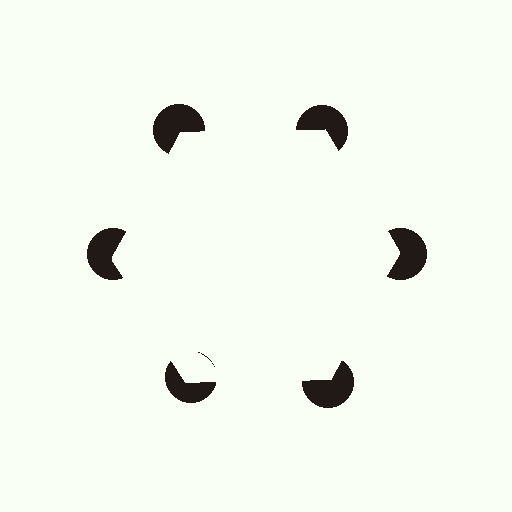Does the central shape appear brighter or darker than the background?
It typically appears slightly brighter than the background, even though no actual brightness change is drawn.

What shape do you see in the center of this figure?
An illusory hexagon — its edges are inferred from the aligned wedge cuts in the pac-man discs, not physically drawn.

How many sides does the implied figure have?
6 sides.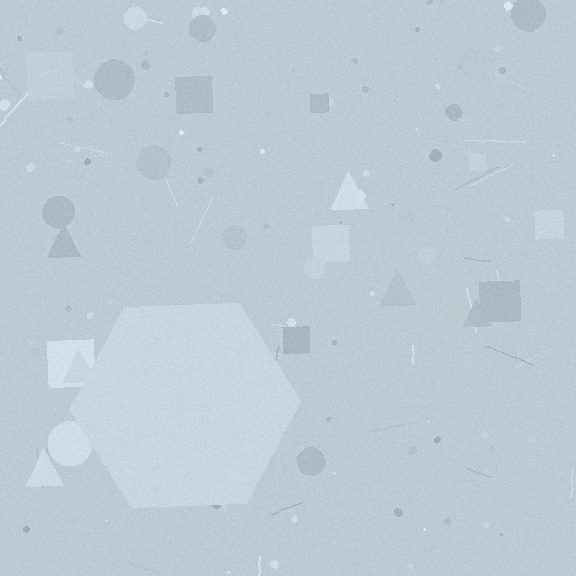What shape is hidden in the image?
A hexagon is hidden in the image.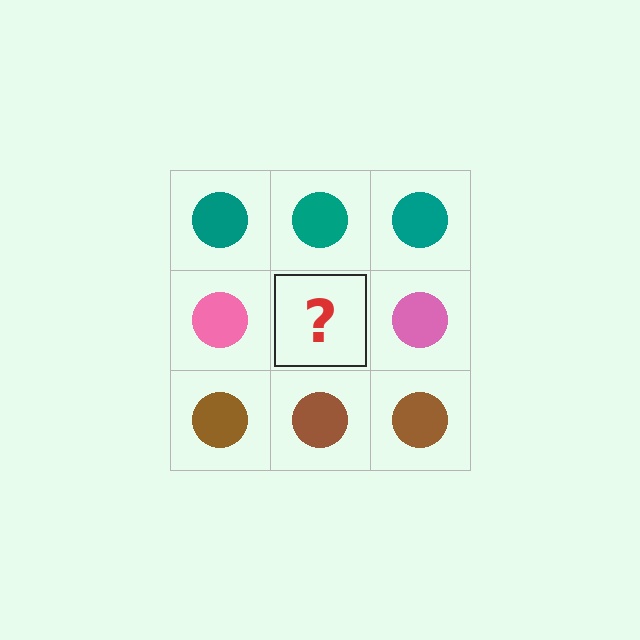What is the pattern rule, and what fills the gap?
The rule is that each row has a consistent color. The gap should be filled with a pink circle.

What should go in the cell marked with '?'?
The missing cell should contain a pink circle.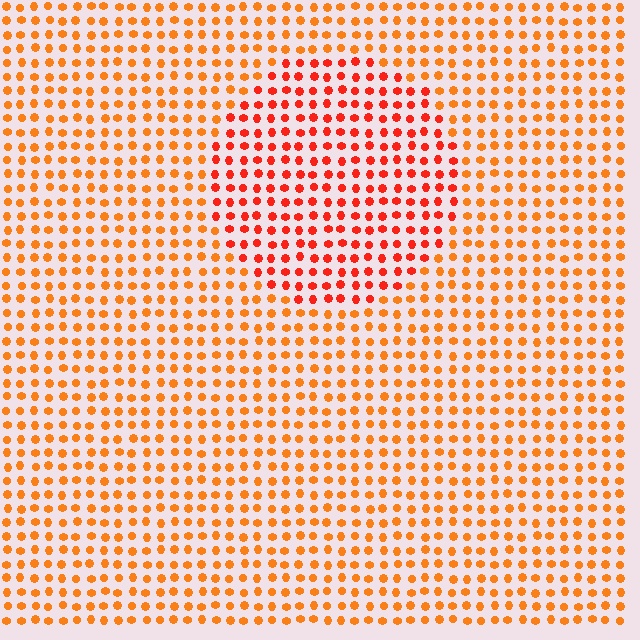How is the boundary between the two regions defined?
The boundary is defined purely by a slight shift in hue (about 25 degrees). Spacing, size, and orientation are identical on both sides.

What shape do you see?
I see a circle.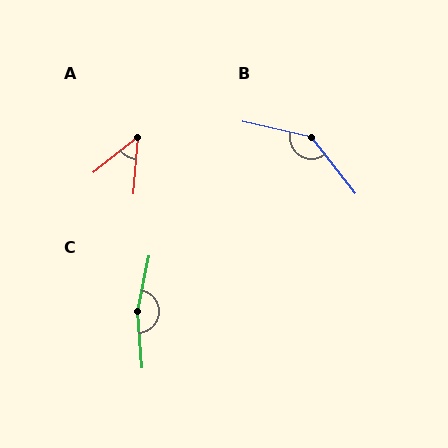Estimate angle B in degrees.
Approximately 141 degrees.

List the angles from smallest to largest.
A (46°), B (141°), C (164°).